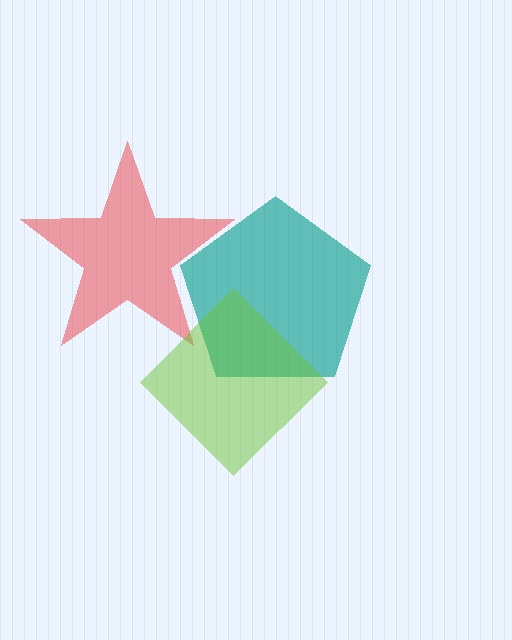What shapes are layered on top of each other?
The layered shapes are: a teal pentagon, a red star, a lime diamond.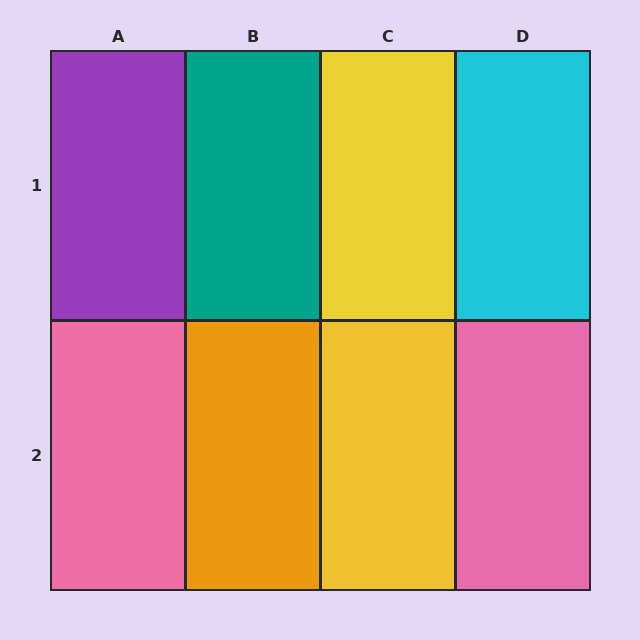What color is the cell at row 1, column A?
Purple.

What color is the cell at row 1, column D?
Cyan.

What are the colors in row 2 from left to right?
Pink, orange, yellow, pink.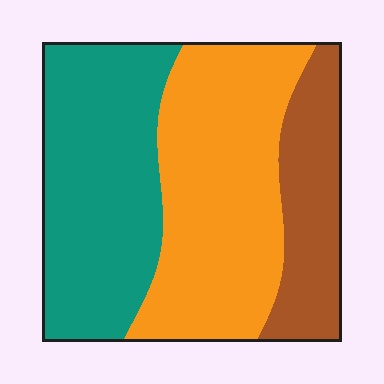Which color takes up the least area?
Brown, at roughly 20%.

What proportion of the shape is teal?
Teal takes up between a third and a half of the shape.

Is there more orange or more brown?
Orange.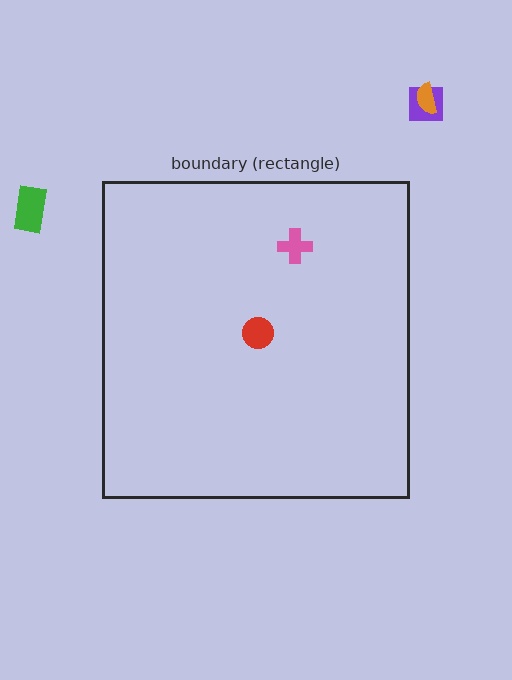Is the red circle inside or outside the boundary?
Inside.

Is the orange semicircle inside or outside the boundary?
Outside.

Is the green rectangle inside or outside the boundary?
Outside.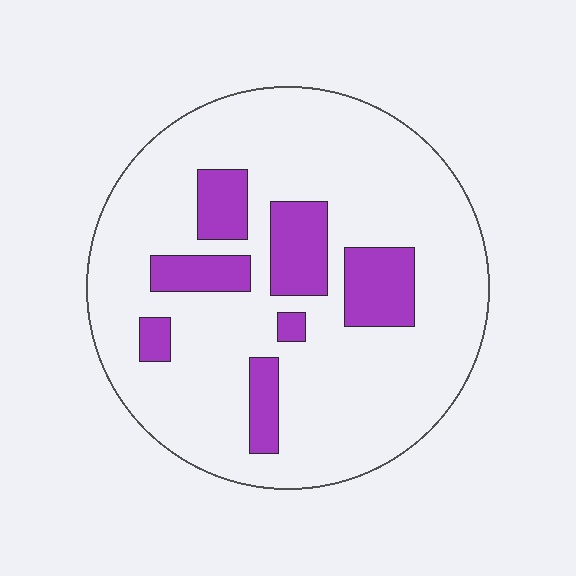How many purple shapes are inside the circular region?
7.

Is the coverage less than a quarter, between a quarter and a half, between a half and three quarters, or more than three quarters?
Less than a quarter.